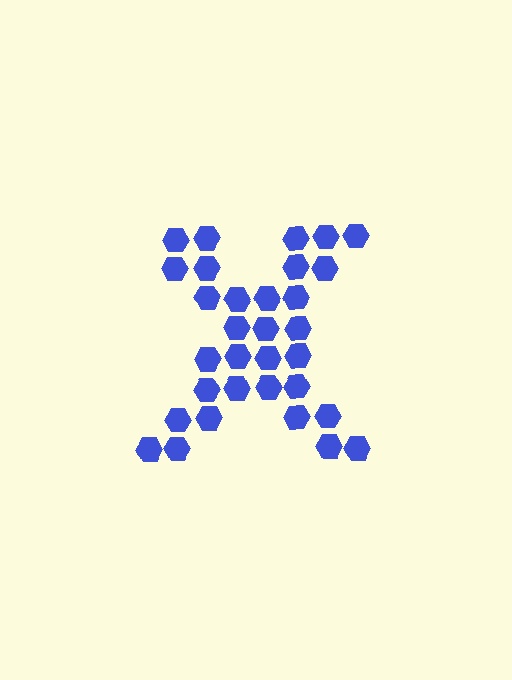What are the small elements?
The small elements are hexagons.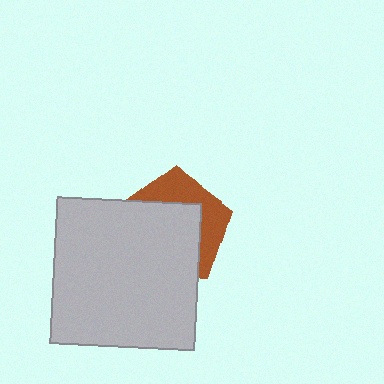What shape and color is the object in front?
The object in front is a light gray rectangle.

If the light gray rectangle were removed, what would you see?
You would see the complete brown pentagon.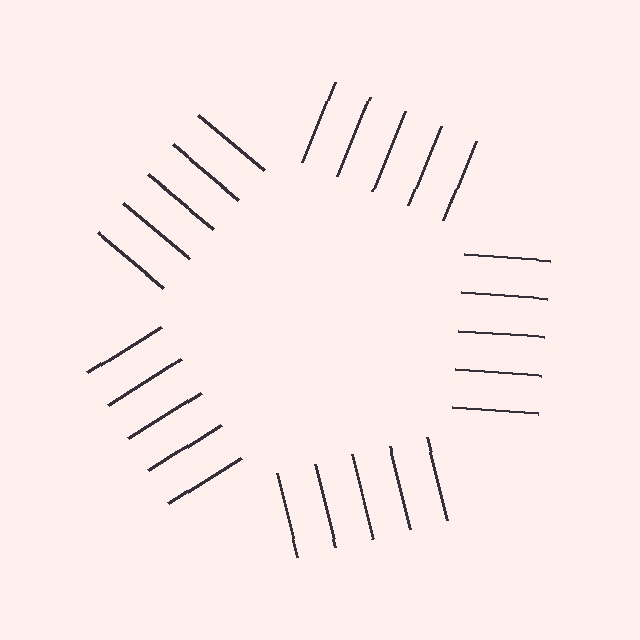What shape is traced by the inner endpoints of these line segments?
An illusory pentagon — the line segments terminate on its edges but no continuous stroke is drawn.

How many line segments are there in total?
25 — 5 along each of the 5 edges.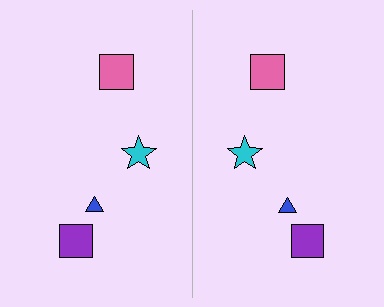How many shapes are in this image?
There are 8 shapes in this image.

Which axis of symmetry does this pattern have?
The pattern has a vertical axis of symmetry running through the center of the image.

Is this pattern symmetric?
Yes, this pattern has bilateral (reflection) symmetry.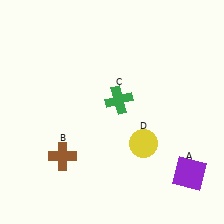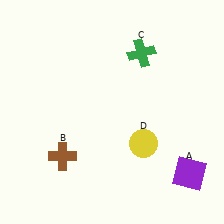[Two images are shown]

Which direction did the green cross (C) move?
The green cross (C) moved up.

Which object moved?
The green cross (C) moved up.